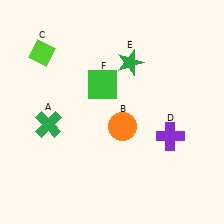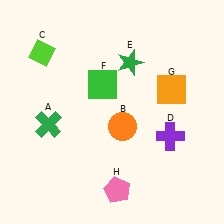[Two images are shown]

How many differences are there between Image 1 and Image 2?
There are 2 differences between the two images.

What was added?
An orange square (G), a pink pentagon (H) were added in Image 2.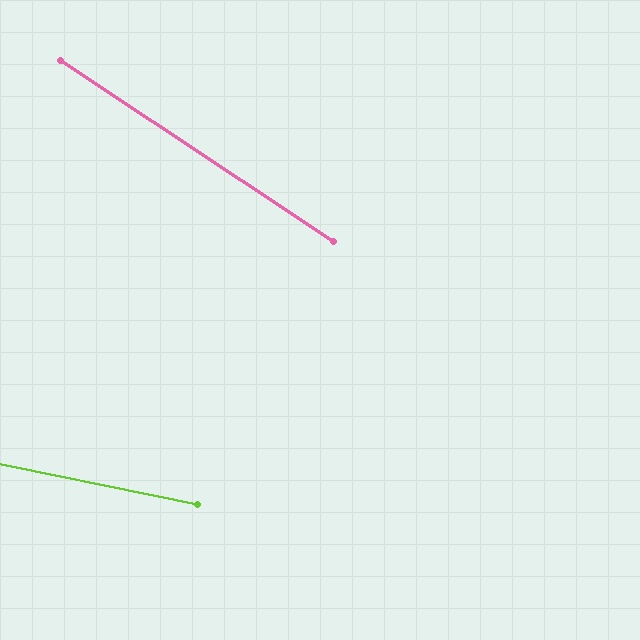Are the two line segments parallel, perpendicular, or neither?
Neither parallel nor perpendicular — they differ by about 22°.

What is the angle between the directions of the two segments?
Approximately 22 degrees.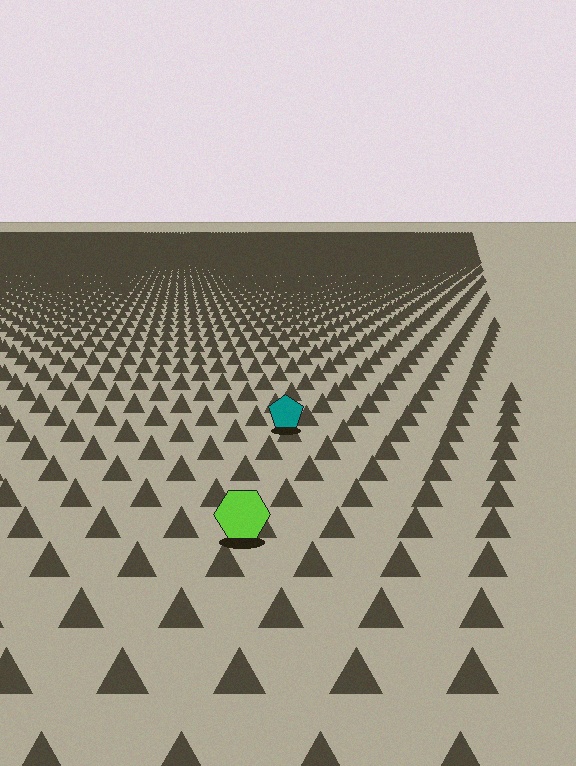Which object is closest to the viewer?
The lime hexagon is closest. The texture marks near it are larger and more spread out.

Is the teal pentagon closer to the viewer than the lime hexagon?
No. The lime hexagon is closer — you can tell from the texture gradient: the ground texture is coarser near it.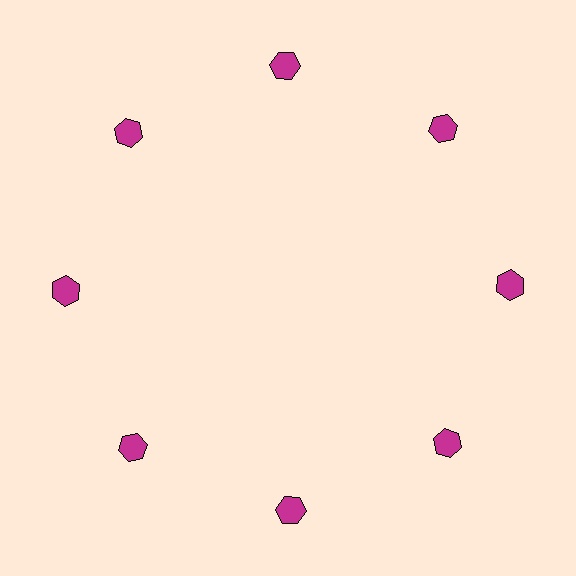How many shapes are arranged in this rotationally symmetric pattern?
There are 8 shapes, arranged in 8 groups of 1.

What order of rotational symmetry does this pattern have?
This pattern has 8-fold rotational symmetry.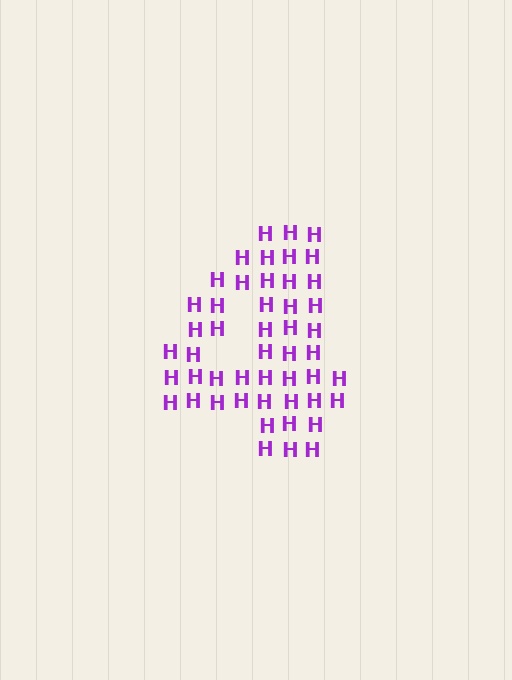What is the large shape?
The large shape is the digit 4.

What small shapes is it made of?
It is made of small letter H's.